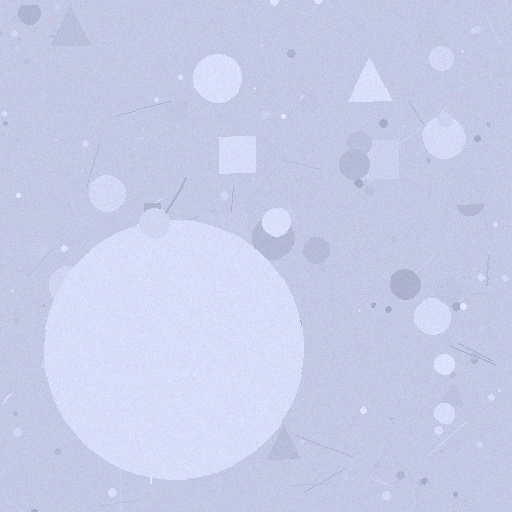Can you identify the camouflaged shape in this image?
The camouflaged shape is a circle.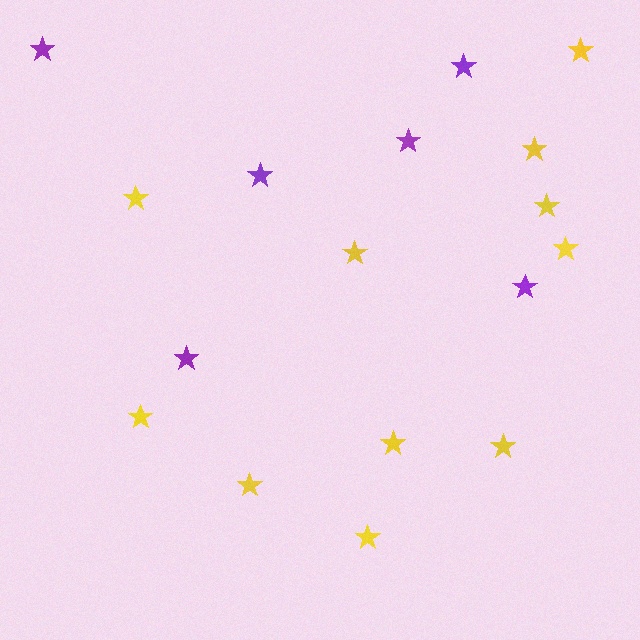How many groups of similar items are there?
There are 2 groups: one group of yellow stars (11) and one group of purple stars (6).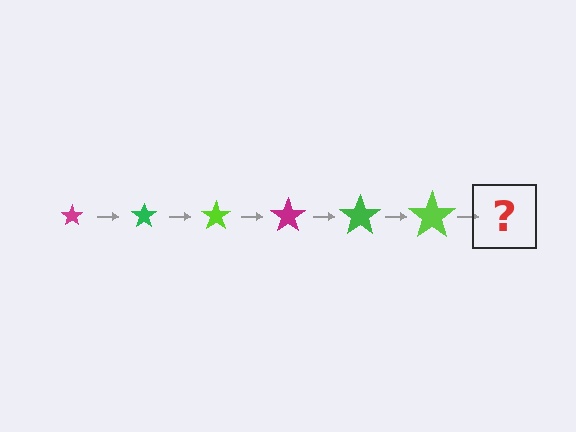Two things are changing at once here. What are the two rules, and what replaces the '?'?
The two rules are that the star grows larger each step and the color cycles through magenta, green, and lime. The '?' should be a magenta star, larger than the previous one.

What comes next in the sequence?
The next element should be a magenta star, larger than the previous one.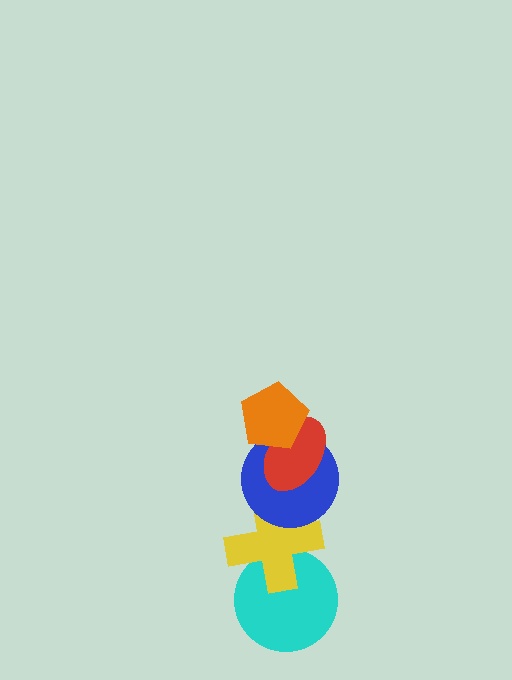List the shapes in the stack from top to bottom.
From top to bottom: the orange pentagon, the red ellipse, the blue circle, the yellow cross, the cyan circle.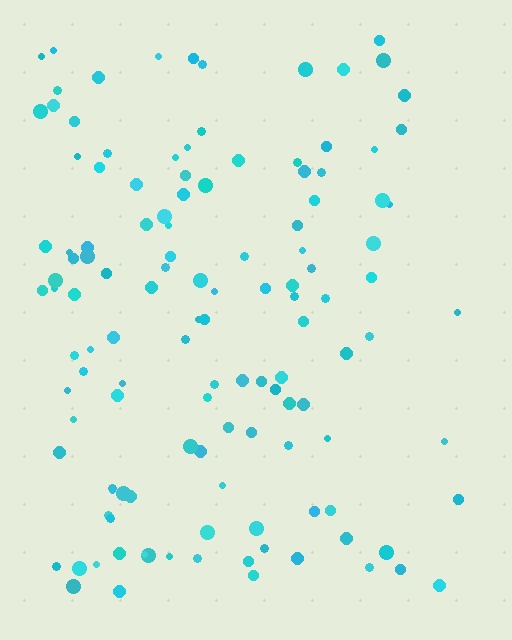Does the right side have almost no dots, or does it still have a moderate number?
Still a moderate number, just noticeably fewer than the left.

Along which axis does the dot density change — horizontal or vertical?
Horizontal.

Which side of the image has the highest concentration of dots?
The left.